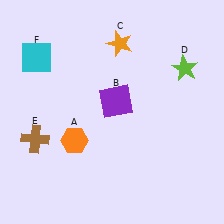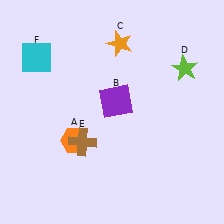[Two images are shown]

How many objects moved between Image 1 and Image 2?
1 object moved between the two images.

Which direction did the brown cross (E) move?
The brown cross (E) moved right.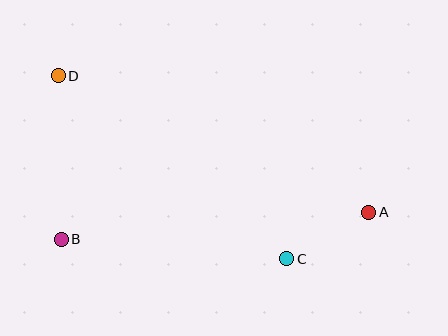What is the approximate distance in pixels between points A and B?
The distance between A and B is approximately 309 pixels.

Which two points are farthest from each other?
Points A and D are farthest from each other.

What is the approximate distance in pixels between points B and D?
The distance between B and D is approximately 163 pixels.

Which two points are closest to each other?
Points A and C are closest to each other.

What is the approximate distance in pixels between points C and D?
The distance between C and D is approximately 292 pixels.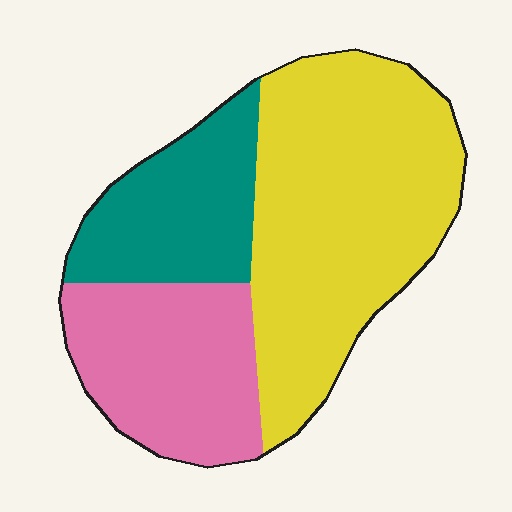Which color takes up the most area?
Yellow, at roughly 50%.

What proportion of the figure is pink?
Pink takes up between a quarter and a half of the figure.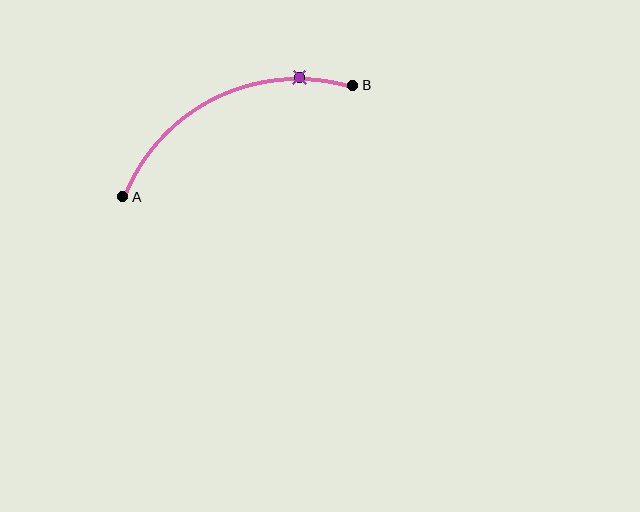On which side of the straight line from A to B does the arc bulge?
The arc bulges above the straight line connecting A and B.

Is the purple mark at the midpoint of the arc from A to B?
No. The purple mark lies on the arc but is closer to endpoint B. The arc midpoint would be at the point on the curve equidistant along the arc from both A and B.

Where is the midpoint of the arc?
The arc midpoint is the point on the curve farthest from the straight line joining A and B. It sits above that line.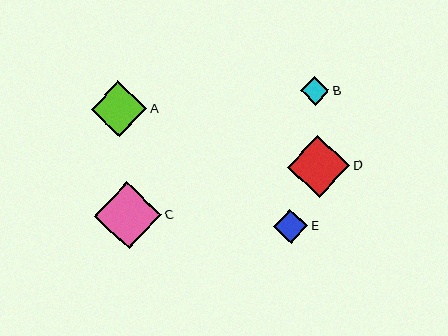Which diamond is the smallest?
Diamond B is the smallest with a size of approximately 29 pixels.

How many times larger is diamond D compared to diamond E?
Diamond D is approximately 1.8 times the size of diamond E.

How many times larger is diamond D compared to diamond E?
Diamond D is approximately 1.8 times the size of diamond E.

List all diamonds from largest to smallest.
From largest to smallest: C, D, A, E, B.